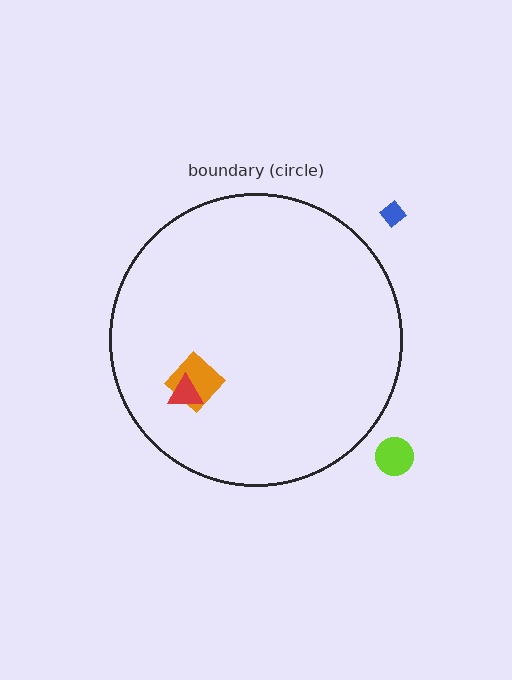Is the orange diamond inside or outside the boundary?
Inside.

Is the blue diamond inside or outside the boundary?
Outside.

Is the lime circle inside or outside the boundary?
Outside.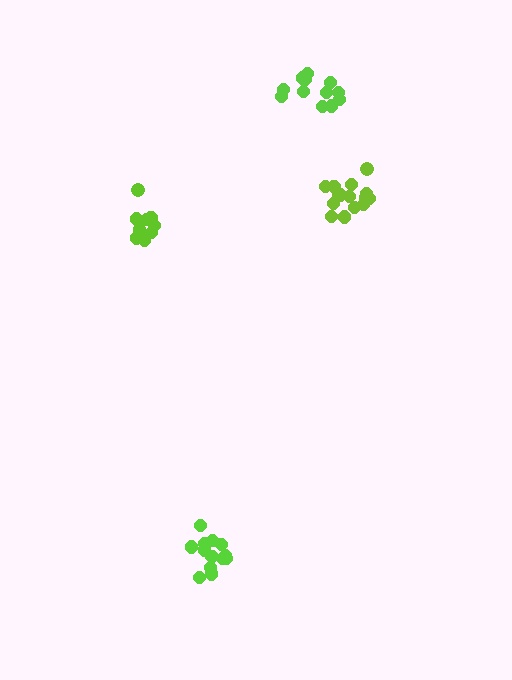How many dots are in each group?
Group 1: 11 dots, Group 2: 12 dots, Group 3: 13 dots, Group 4: 15 dots (51 total).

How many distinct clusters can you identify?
There are 4 distinct clusters.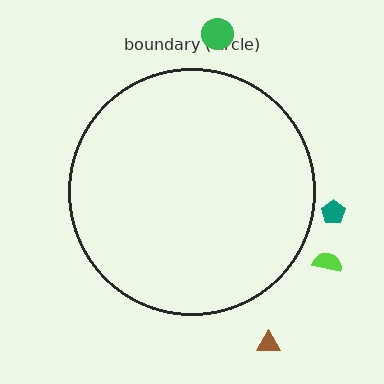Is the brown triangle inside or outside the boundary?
Outside.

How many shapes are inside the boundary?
0 inside, 4 outside.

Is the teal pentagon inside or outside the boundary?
Outside.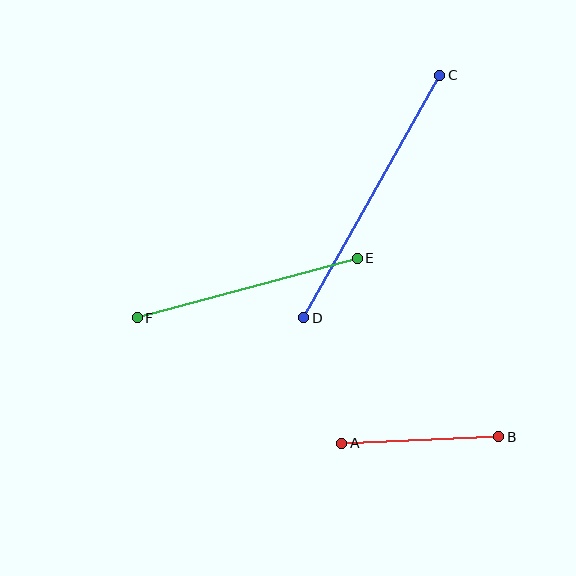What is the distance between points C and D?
The distance is approximately 278 pixels.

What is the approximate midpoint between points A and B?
The midpoint is at approximately (420, 440) pixels.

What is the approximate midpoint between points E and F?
The midpoint is at approximately (247, 288) pixels.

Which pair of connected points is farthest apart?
Points C and D are farthest apart.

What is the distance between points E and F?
The distance is approximately 228 pixels.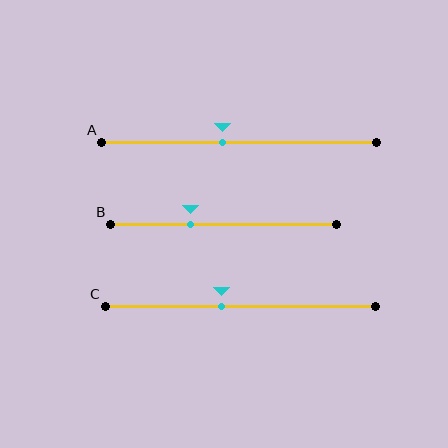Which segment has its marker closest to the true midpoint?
Segment A has its marker closest to the true midpoint.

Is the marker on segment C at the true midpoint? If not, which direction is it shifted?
No, the marker on segment C is shifted to the left by about 7% of the segment length.